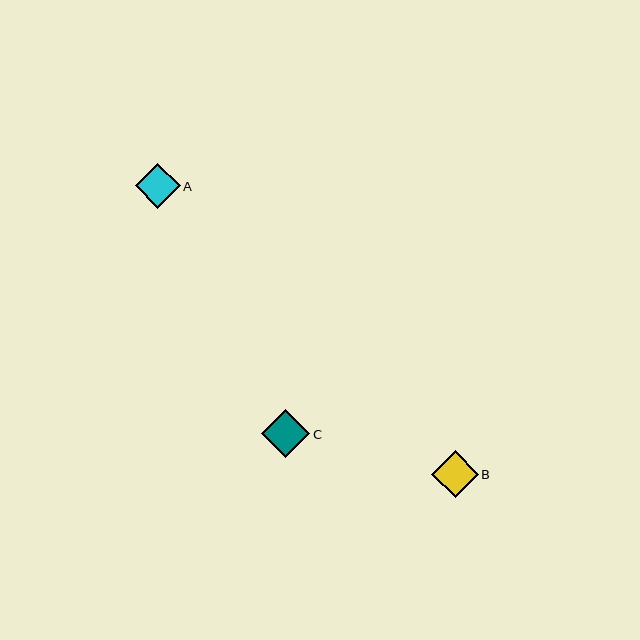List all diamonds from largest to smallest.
From largest to smallest: C, B, A.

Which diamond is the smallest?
Diamond A is the smallest with a size of approximately 45 pixels.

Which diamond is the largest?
Diamond C is the largest with a size of approximately 48 pixels.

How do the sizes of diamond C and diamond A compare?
Diamond C and diamond A are approximately the same size.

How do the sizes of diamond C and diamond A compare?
Diamond C and diamond A are approximately the same size.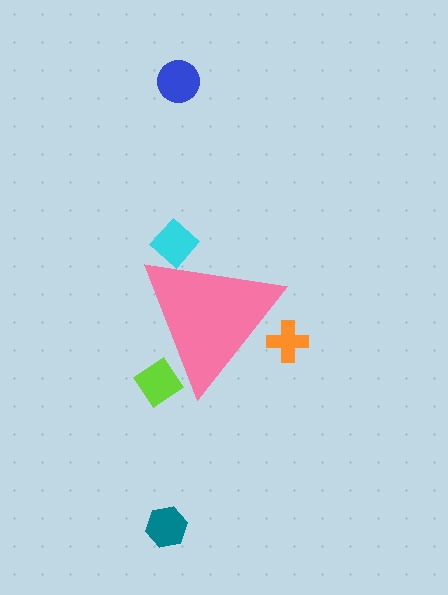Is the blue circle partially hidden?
No, the blue circle is fully visible.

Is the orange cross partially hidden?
Yes, the orange cross is partially hidden behind the pink triangle.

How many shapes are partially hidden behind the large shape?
3 shapes are partially hidden.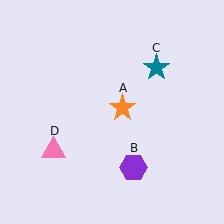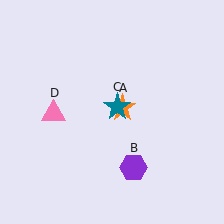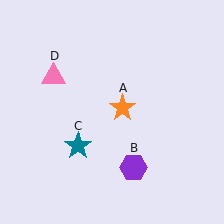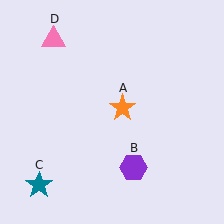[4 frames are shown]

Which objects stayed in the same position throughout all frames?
Orange star (object A) and purple hexagon (object B) remained stationary.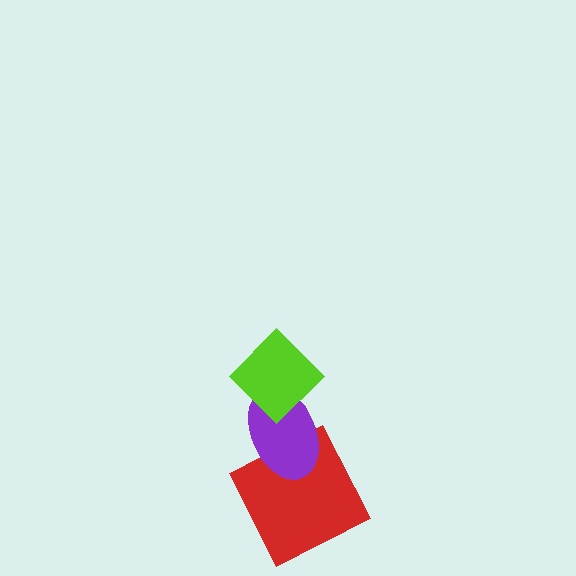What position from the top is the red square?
The red square is 3rd from the top.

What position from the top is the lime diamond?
The lime diamond is 1st from the top.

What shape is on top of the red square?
The purple ellipse is on top of the red square.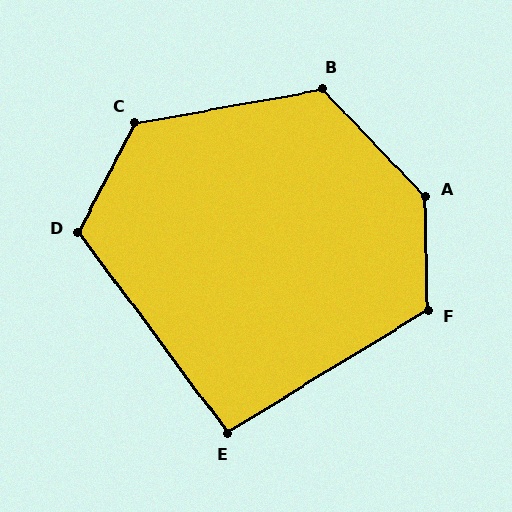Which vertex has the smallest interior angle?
E, at approximately 95 degrees.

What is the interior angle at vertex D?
Approximately 116 degrees (obtuse).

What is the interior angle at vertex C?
Approximately 128 degrees (obtuse).